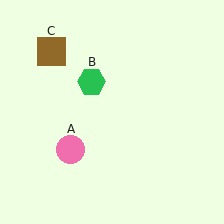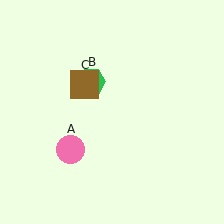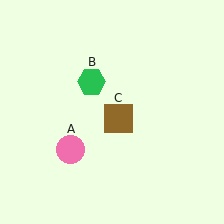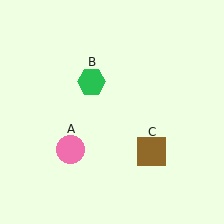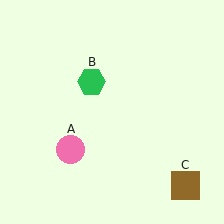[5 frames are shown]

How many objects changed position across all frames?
1 object changed position: brown square (object C).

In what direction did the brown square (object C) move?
The brown square (object C) moved down and to the right.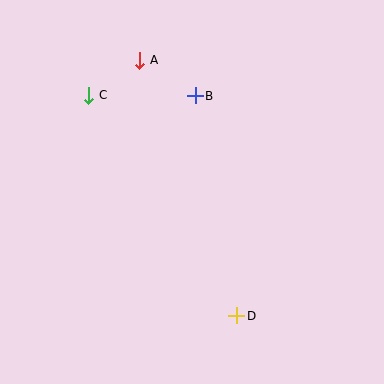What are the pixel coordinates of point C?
Point C is at (89, 95).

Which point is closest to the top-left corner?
Point C is closest to the top-left corner.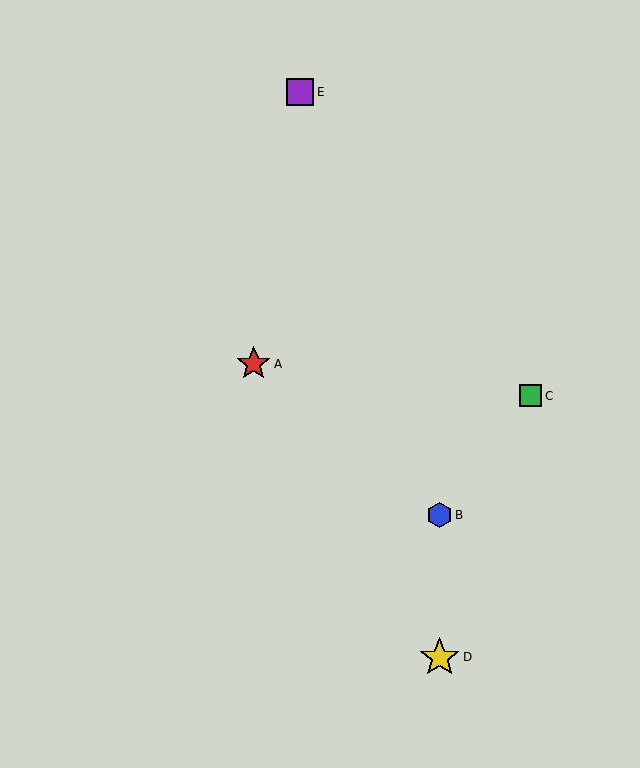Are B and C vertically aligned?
No, B is at x≈440 and C is at x≈531.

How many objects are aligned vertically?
2 objects (B, D) are aligned vertically.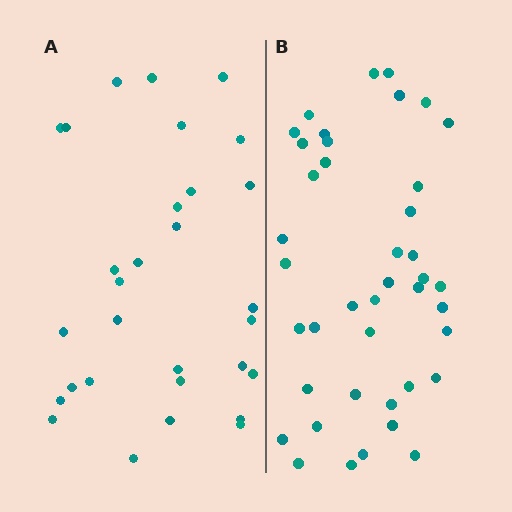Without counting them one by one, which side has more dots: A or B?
Region B (the right region) has more dots.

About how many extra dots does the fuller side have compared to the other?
Region B has roughly 12 or so more dots than region A.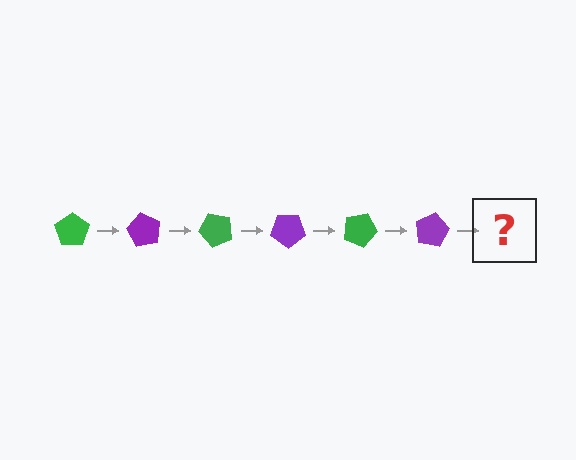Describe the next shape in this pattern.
It should be a green pentagon, rotated 360 degrees from the start.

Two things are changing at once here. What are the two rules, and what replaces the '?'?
The two rules are that it rotates 60 degrees each step and the color cycles through green and purple. The '?' should be a green pentagon, rotated 360 degrees from the start.